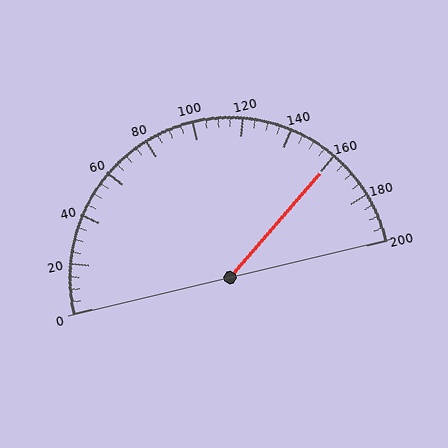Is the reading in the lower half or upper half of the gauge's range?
The reading is in the upper half of the range (0 to 200).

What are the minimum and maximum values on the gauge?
The gauge ranges from 0 to 200.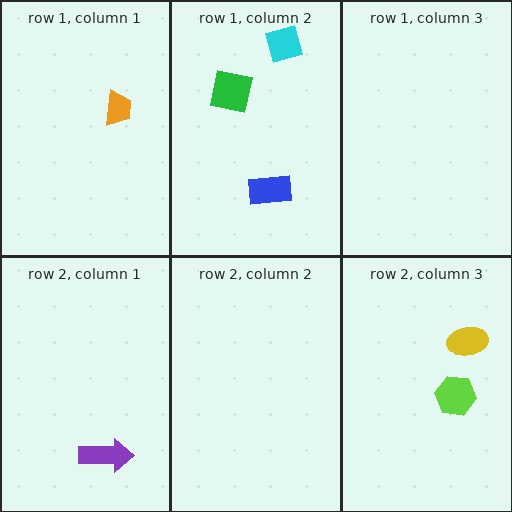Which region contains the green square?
The row 1, column 2 region.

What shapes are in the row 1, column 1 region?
The orange trapezoid.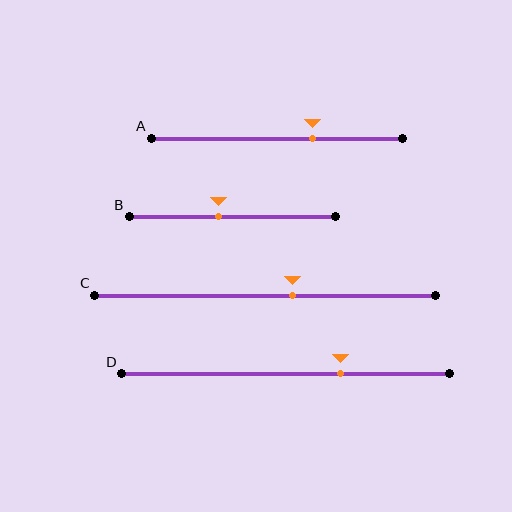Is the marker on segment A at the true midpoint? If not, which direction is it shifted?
No, the marker on segment A is shifted to the right by about 14% of the segment length.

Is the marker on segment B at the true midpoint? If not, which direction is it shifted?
No, the marker on segment B is shifted to the left by about 7% of the segment length.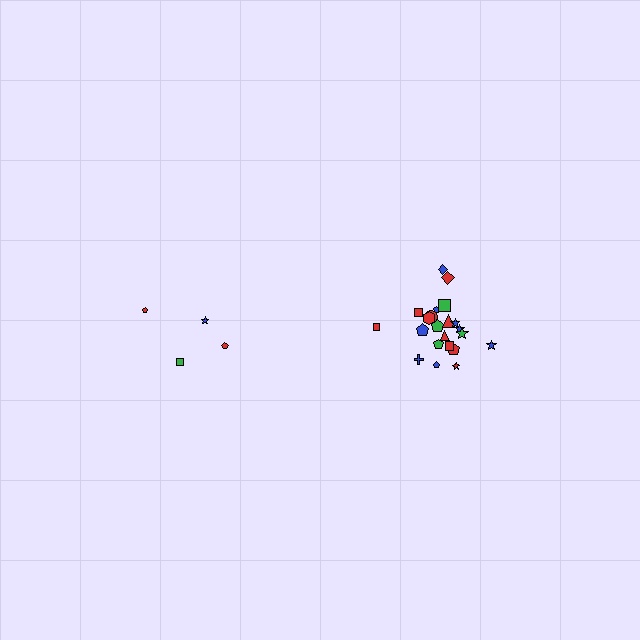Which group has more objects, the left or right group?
The right group.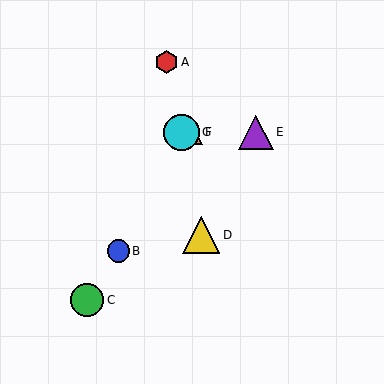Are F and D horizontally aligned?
No, F is at y≈132 and D is at y≈235.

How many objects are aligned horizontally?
3 objects (E, F, G) are aligned horizontally.